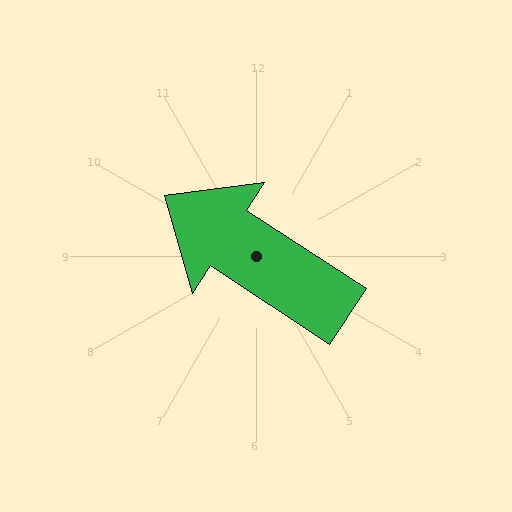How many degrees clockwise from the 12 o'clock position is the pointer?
Approximately 303 degrees.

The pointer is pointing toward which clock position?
Roughly 10 o'clock.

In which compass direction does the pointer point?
Northwest.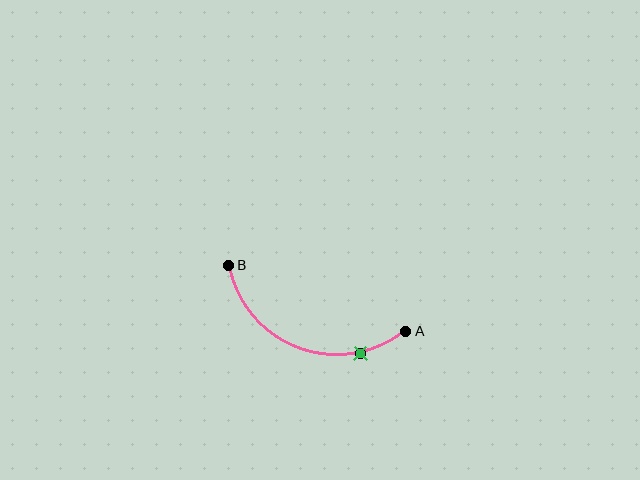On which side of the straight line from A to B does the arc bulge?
The arc bulges below the straight line connecting A and B.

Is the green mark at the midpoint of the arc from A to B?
No. The green mark lies on the arc but is closer to endpoint A. The arc midpoint would be at the point on the curve equidistant along the arc from both A and B.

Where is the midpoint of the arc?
The arc midpoint is the point on the curve farthest from the straight line joining A and B. It sits below that line.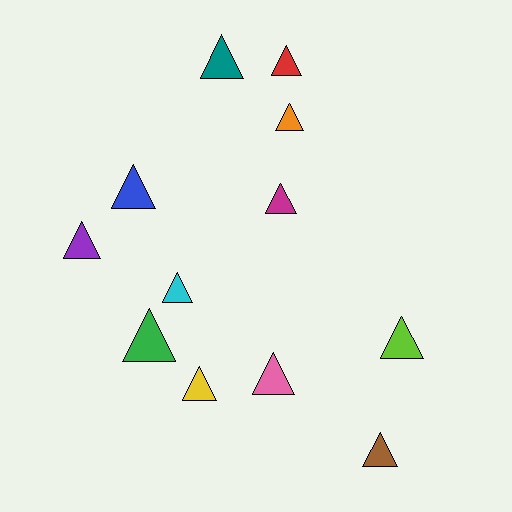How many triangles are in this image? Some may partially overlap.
There are 12 triangles.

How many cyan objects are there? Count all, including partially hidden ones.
There is 1 cyan object.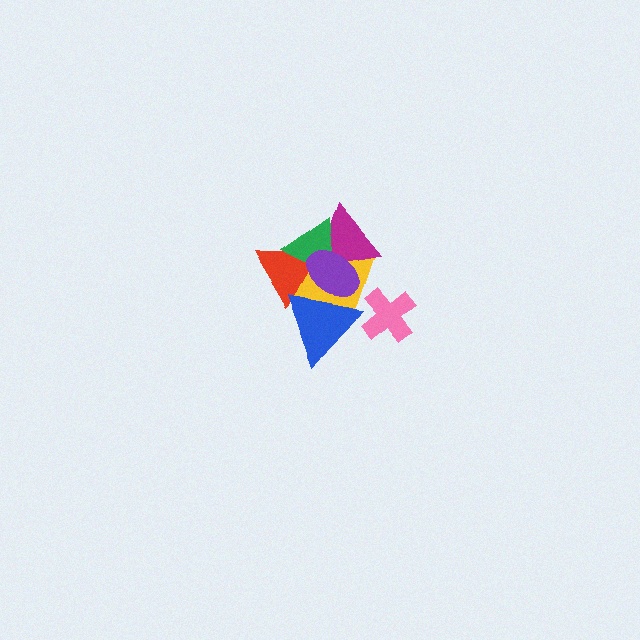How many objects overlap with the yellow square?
5 objects overlap with the yellow square.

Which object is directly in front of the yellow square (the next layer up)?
The magenta triangle is directly in front of the yellow square.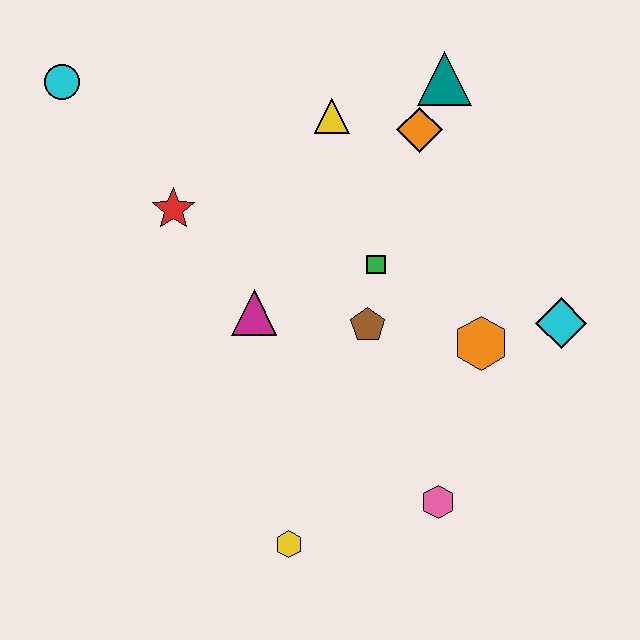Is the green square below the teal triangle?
Yes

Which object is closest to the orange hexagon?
The cyan diamond is closest to the orange hexagon.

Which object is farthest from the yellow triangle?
The yellow hexagon is farthest from the yellow triangle.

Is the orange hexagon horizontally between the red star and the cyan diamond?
Yes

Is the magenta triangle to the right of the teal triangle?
No